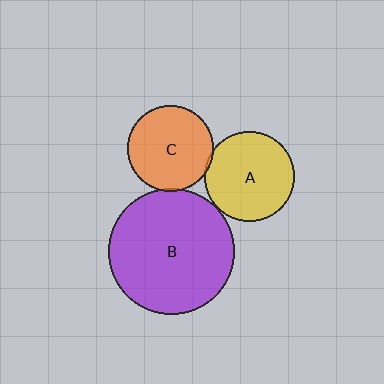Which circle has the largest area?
Circle B (purple).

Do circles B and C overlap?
Yes.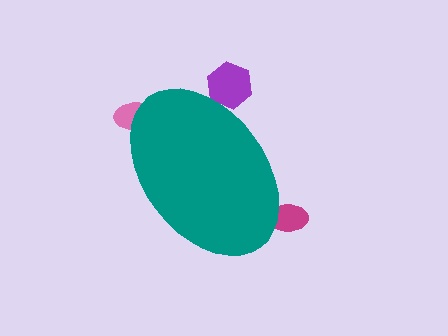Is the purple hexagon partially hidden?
Yes, the purple hexagon is partially hidden behind the teal ellipse.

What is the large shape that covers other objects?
A teal ellipse.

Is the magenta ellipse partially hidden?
Yes, the magenta ellipse is partially hidden behind the teal ellipse.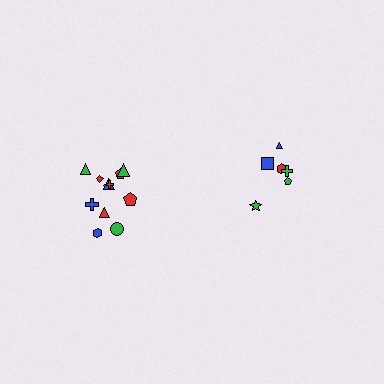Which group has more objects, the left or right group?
The left group.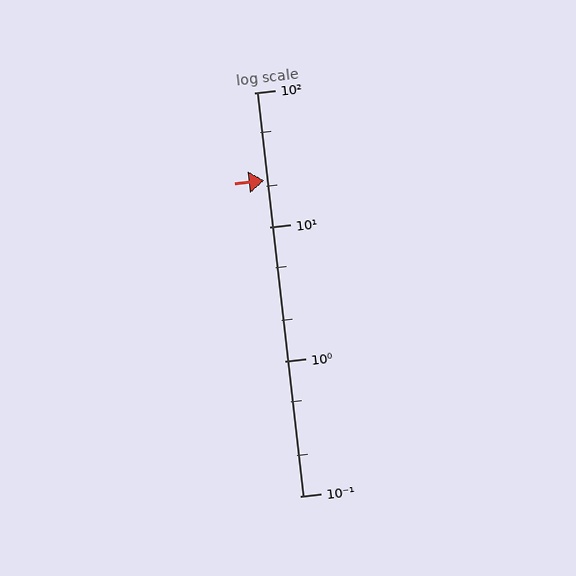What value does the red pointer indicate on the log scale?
The pointer indicates approximately 22.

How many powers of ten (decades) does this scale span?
The scale spans 3 decades, from 0.1 to 100.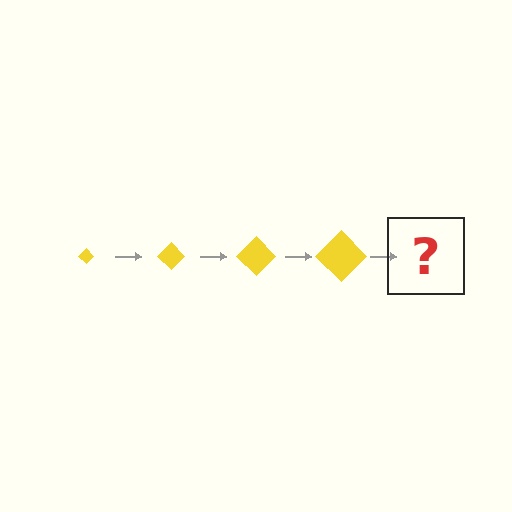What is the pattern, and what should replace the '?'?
The pattern is that the diamond gets progressively larger each step. The '?' should be a yellow diamond, larger than the previous one.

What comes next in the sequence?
The next element should be a yellow diamond, larger than the previous one.